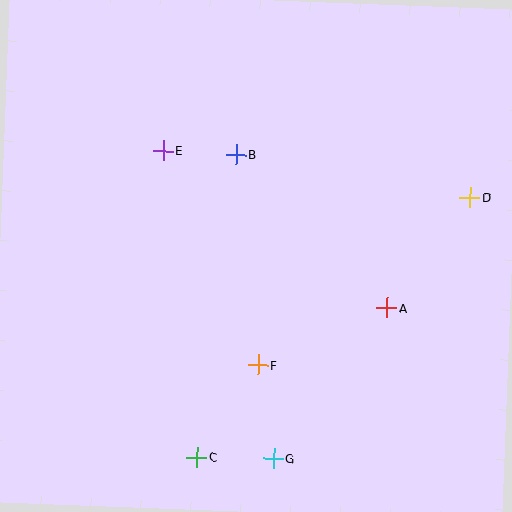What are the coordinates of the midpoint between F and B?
The midpoint between F and B is at (247, 260).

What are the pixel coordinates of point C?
Point C is at (197, 457).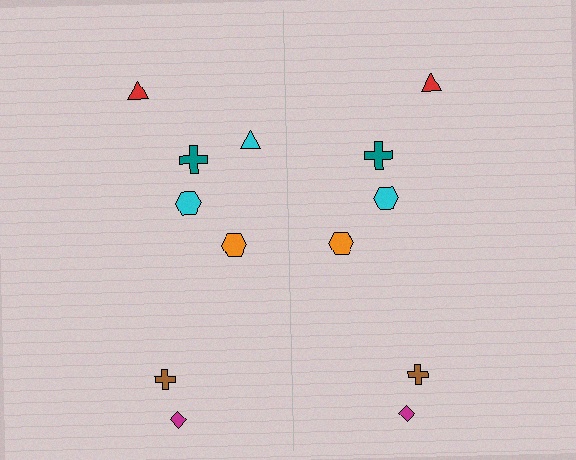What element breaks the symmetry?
A cyan triangle is missing from the right side.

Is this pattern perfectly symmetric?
No, the pattern is not perfectly symmetric. A cyan triangle is missing from the right side.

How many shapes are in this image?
There are 13 shapes in this image.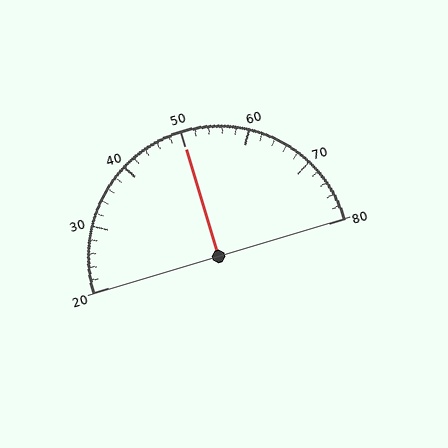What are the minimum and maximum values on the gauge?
The gauge ranges from 20 to 80.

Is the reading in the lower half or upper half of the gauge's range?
The reading is in the upper half of the range (20 to 80).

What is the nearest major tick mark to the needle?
The nearest major tick mark is 50.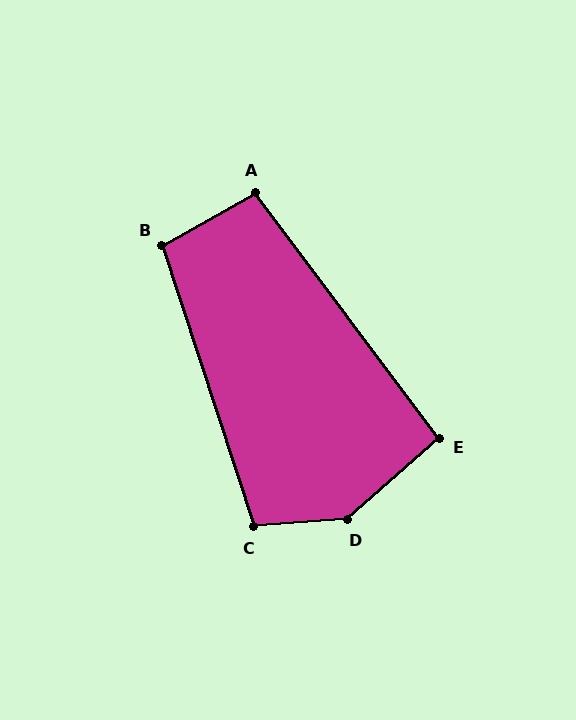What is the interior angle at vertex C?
Approximately 104 degrees (obtuse).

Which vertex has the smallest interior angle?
E, at approximately 95 degrees.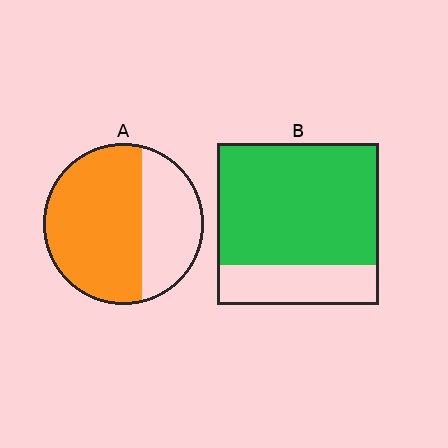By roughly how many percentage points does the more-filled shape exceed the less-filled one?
By roughly 10 percentage points (B over A).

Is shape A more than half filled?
Yes.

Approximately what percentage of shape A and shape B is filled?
A is approximately 65% and B is approximately 75%.